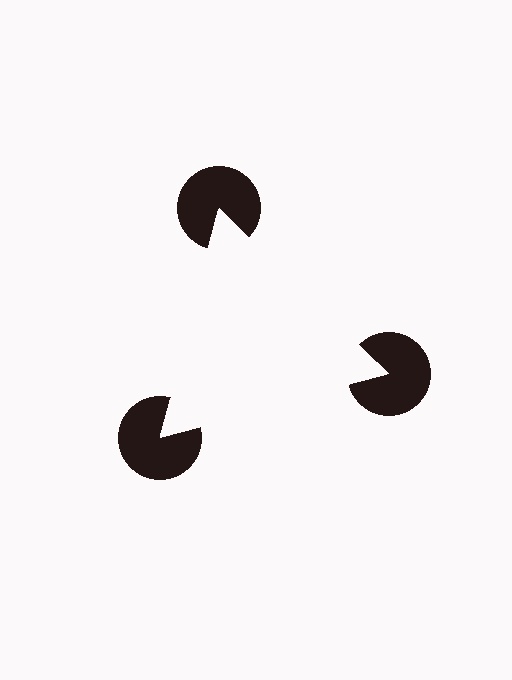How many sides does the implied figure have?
3 sides.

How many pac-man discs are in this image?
There are 3 — one at each vertex of the illusory triangle.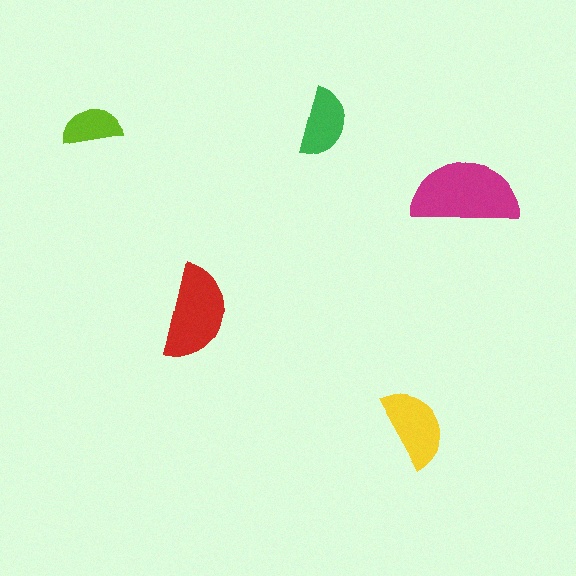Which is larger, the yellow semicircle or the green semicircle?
The yellow one.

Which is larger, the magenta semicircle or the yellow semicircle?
The magenta one.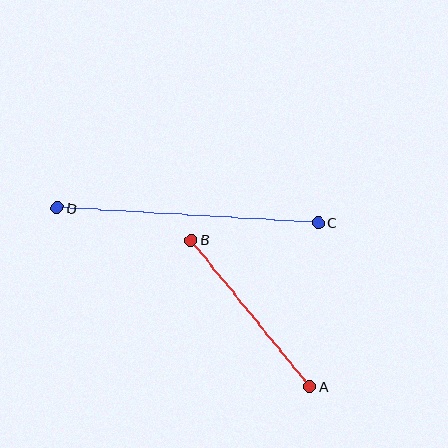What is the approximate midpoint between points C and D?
The midpoint is at approximately (188, 215) pixels.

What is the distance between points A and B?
The distance is approximately 189 pixels.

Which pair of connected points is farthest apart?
Points C and D are farthest apart.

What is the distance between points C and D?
The distance is approximately 261 pixels.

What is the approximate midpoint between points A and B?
The midpoint is at approximately (251, 313) pixels.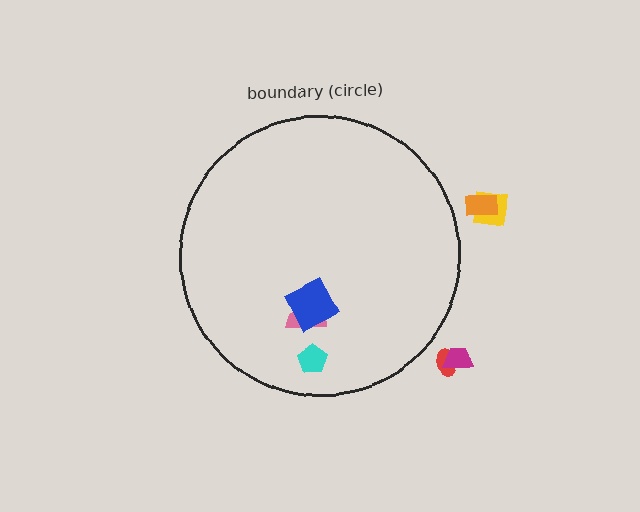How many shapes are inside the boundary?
3 inside, 4 outside.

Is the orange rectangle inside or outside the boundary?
Outside.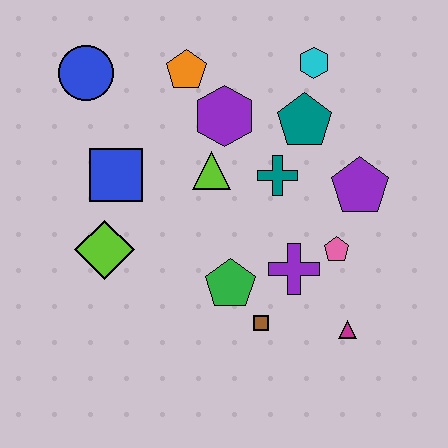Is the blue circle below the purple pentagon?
No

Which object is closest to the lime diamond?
The blue square is closest to the lime diamond.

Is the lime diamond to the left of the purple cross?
Yes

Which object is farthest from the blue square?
The magenta triangle is farthest from the blue square.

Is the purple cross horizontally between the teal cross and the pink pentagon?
Yes